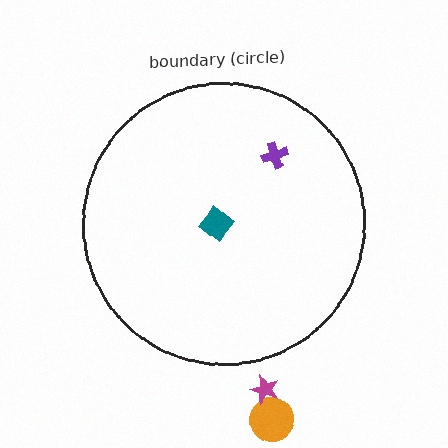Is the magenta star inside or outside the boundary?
Outside.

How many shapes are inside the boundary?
2 inside, 2 outside.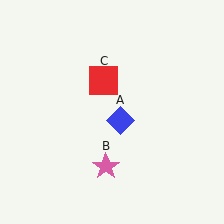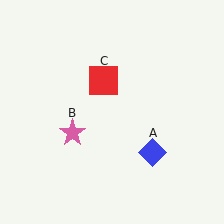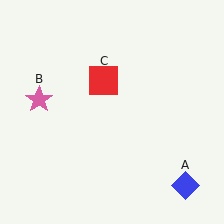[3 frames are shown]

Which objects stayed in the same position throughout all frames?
Red square (object C) remained stationary.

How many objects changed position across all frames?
2 objects changed position: blue diamond (object A), pink star (object B).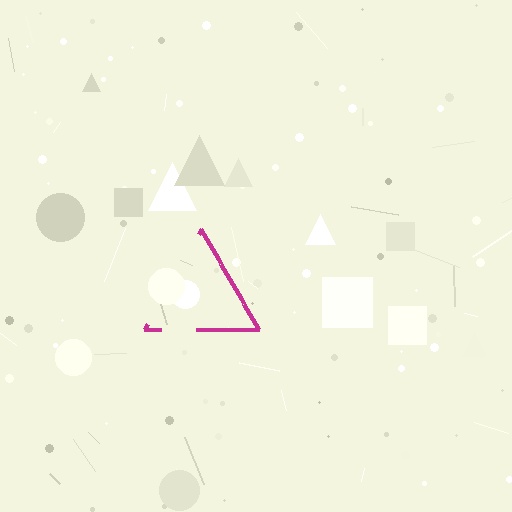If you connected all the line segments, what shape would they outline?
They would outline a triangle.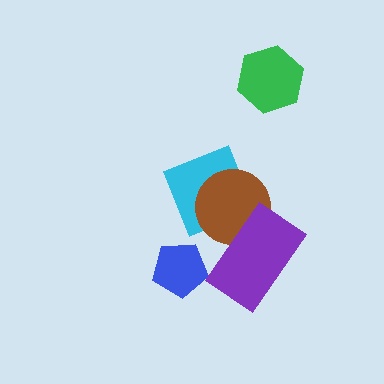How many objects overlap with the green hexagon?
0 objects overlap with the green hexagon.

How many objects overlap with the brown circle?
2 objects overlap with the brown circle.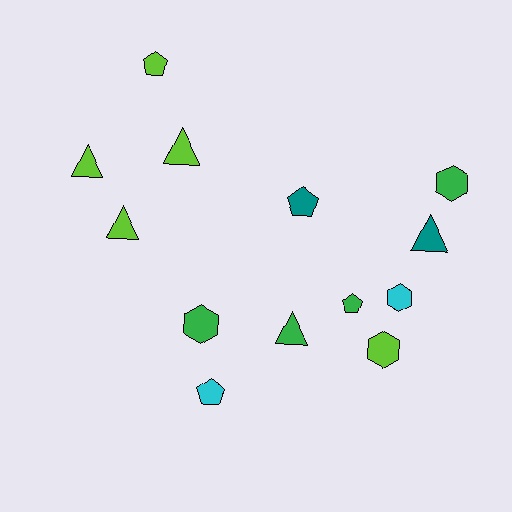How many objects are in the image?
There are 13 objects.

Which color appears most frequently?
Lime, with 5 objects.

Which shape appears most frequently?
Triangle, with 5 objects.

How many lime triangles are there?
There are 3 lime triangles.